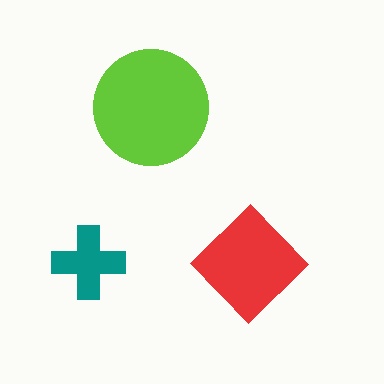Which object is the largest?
The lime circle.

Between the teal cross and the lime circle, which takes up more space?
The lime circle.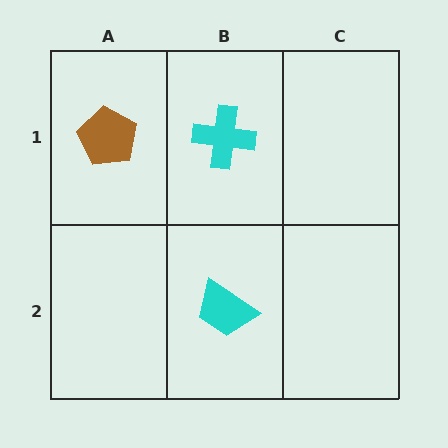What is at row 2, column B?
A cyan trapezoid.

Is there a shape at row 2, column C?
No, that cell is empty.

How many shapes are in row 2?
1 shape.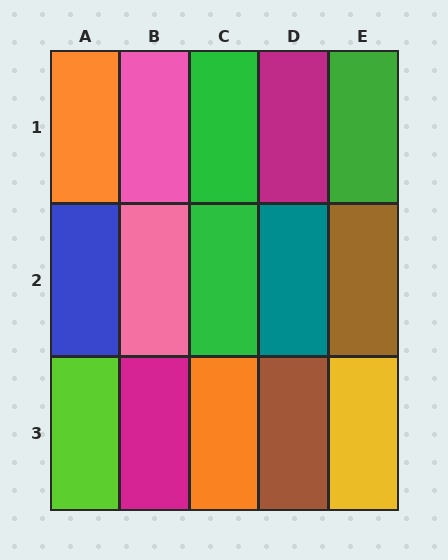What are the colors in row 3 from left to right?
Lime, magenta, orange, brown, yellow.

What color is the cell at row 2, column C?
Green.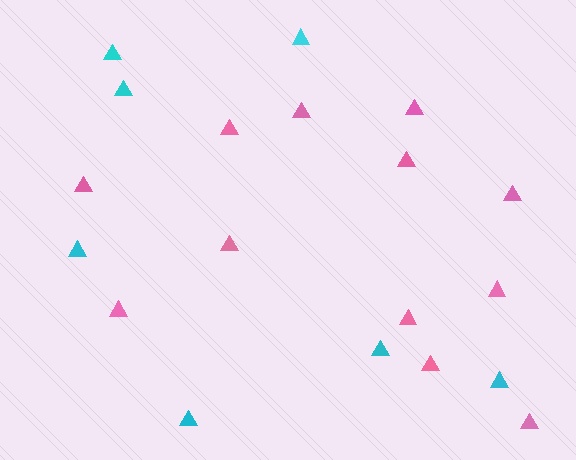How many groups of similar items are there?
There are 2 groups: one group of pink triangles (12) and one group of cyan triangles (7).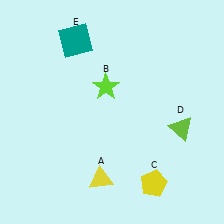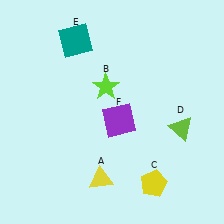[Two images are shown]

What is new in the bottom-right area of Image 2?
A purple square (F) was added in the bottom-right area of Image 2.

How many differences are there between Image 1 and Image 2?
There is 1 difference between the two images.